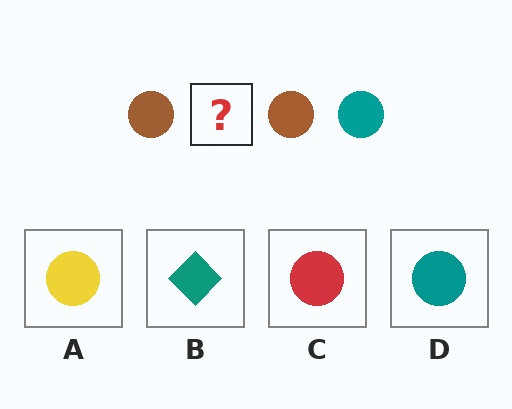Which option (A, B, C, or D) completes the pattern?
D.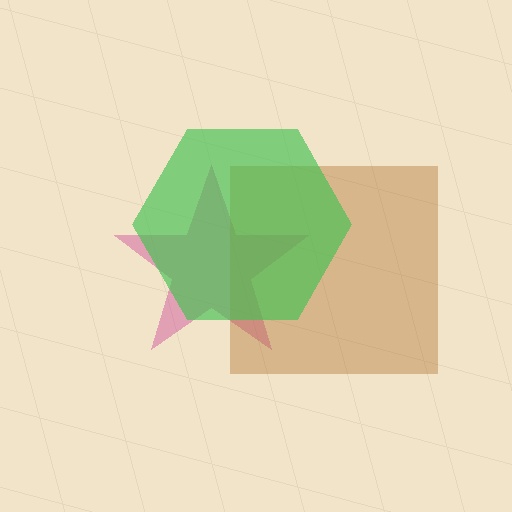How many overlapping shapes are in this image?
There are 3 overlapping shapes in the image.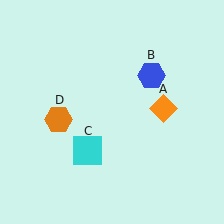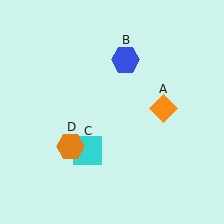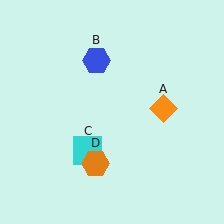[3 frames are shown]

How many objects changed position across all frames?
2 objects changed position: blue hexagon (object B), orange hexagon (object D).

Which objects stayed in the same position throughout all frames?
Orange diamond (object A) and cyan square (object C) remained stationary.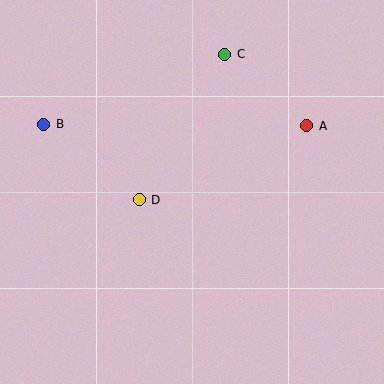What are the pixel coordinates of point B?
Point B is at (44, 124).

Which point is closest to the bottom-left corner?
Point D is closest to the bottom-left corner.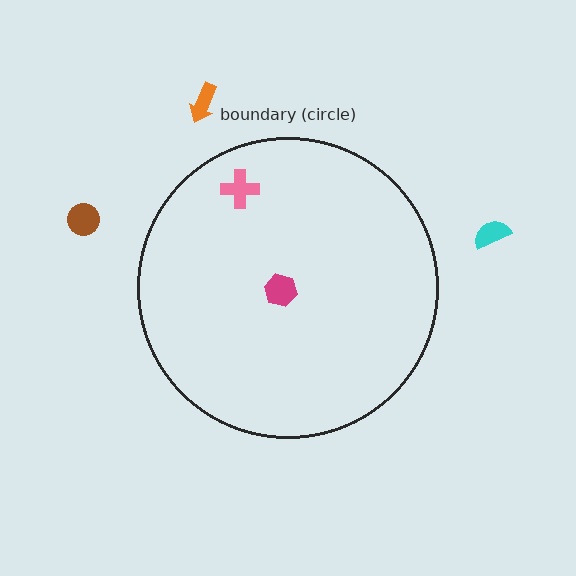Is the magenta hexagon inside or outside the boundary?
Inside.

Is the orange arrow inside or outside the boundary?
Outside.